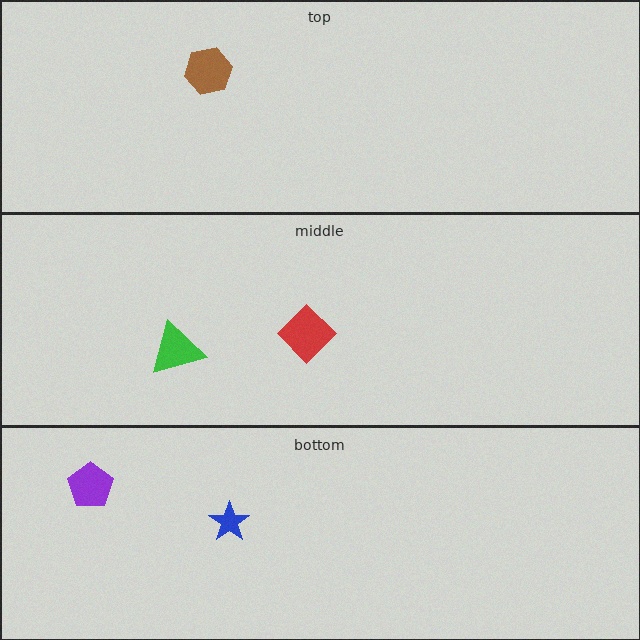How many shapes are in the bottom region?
2.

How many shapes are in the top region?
1.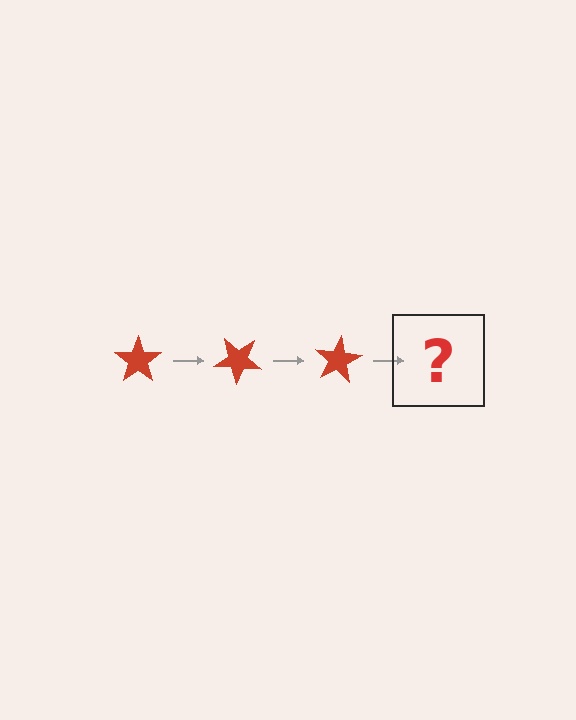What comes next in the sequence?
The next element should be a red star rotated 120 degrees.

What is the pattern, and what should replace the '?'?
The pattern is that the star rotates 40 degrees each step. The '?' should be a red star rotated 120 degrees.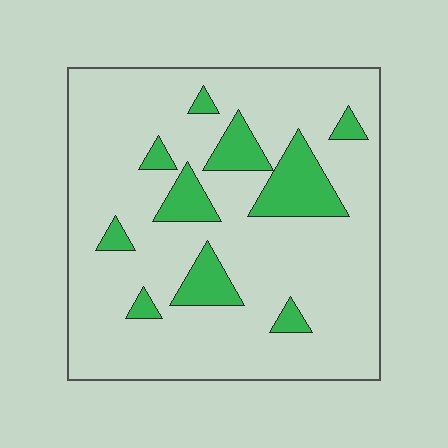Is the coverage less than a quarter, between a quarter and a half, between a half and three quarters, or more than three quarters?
Less than a quarter.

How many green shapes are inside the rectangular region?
10.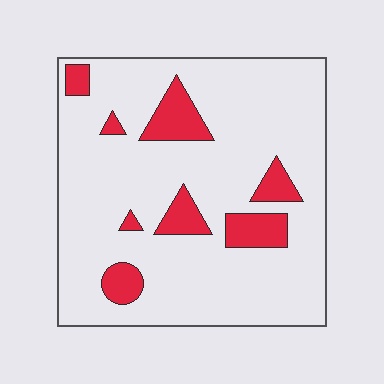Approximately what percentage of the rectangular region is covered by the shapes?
Approximately 15%.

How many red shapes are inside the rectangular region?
8.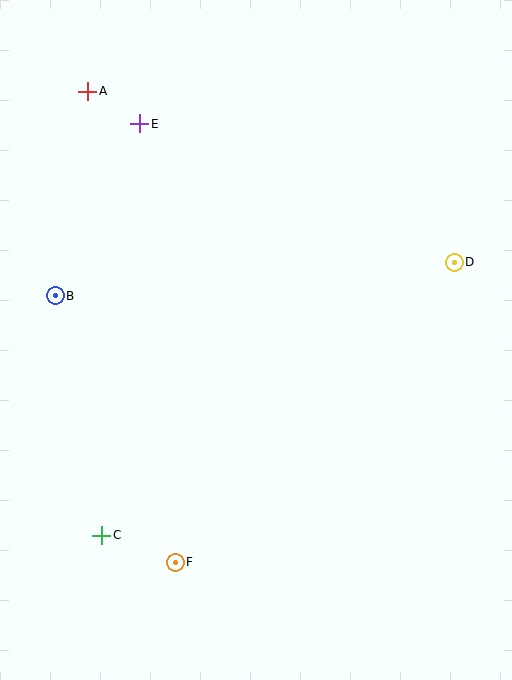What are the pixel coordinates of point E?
Point E is at (140, 124).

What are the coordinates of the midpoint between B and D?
The midpoint between B and D is at (255, 279).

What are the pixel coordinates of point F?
Point F is at (175, 562).